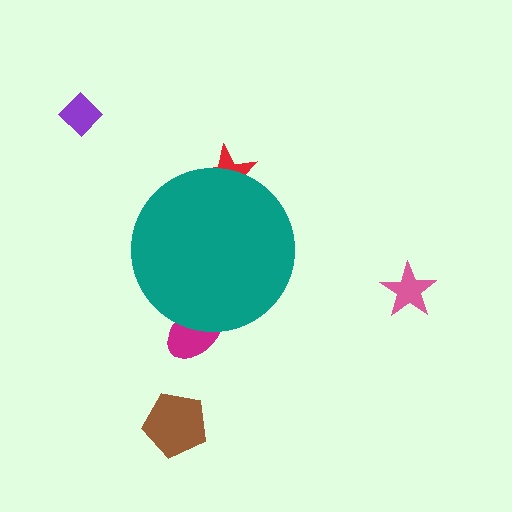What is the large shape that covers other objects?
A teal circle.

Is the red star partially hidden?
Yes, the red star is partially hidden behind the teal circle.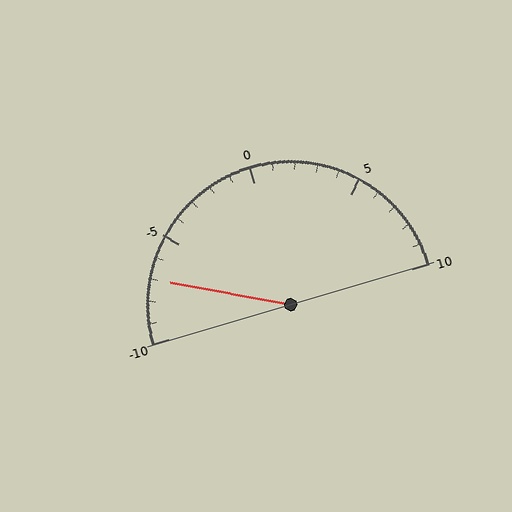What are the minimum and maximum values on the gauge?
The gauge ranges from -10 to 10.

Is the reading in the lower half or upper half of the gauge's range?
The reading is in the lower half of the range (-10 to 10).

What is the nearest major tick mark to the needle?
The nearest major tick mark is -5.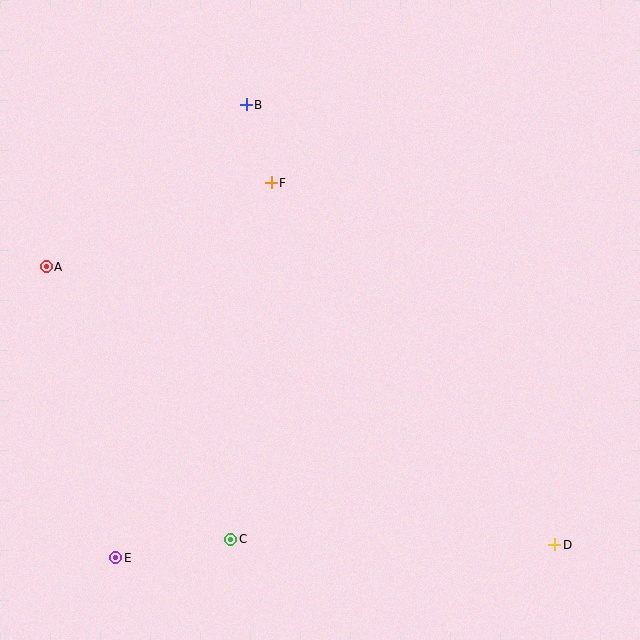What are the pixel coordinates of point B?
Point B is at (246, 105).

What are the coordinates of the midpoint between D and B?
The midpoint between D and B is at (401, 325).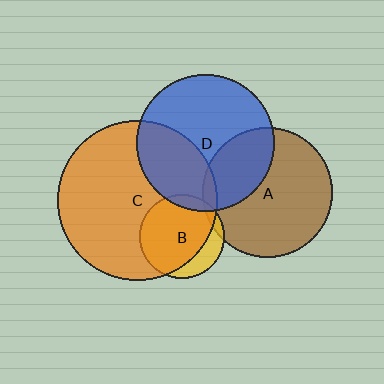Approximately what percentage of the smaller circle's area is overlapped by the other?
Approximately 10%.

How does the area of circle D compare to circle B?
Approximately 2.7 times.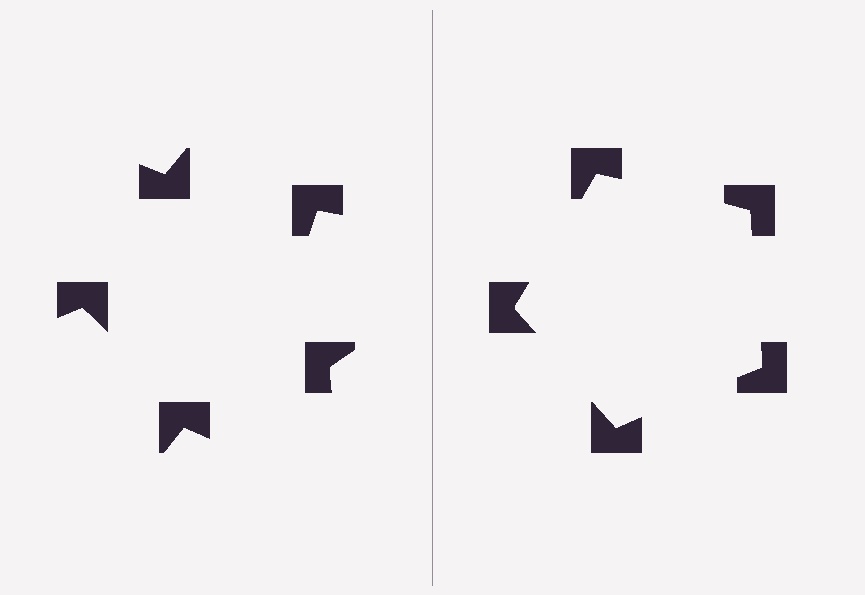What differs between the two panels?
The notched squares are positioned identically on both sides; only the wedge orientations differ. On the right they align to a pentagon; on the left they are misaligned.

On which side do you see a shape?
An illusory pentagon appears on the right side. On the left side the wedge cuts are rotated, so no coherent shape forms.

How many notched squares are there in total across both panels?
10 — 5 on each side.